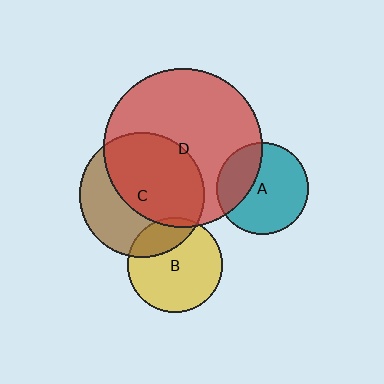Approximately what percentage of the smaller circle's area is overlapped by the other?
Approximately 25%.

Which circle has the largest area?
Circle D (red).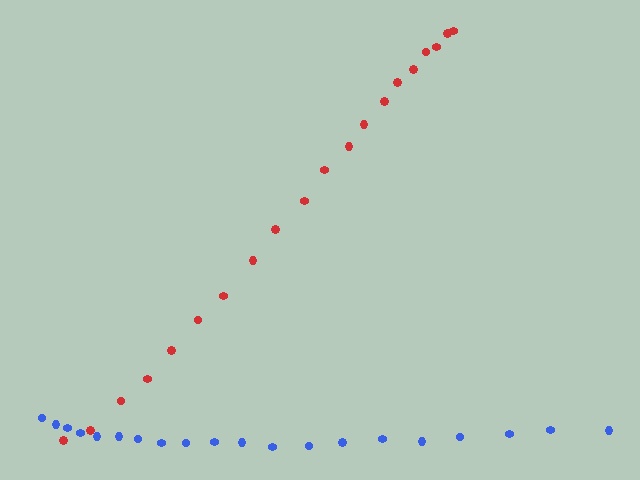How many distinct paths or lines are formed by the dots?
There are 2 distinct paths.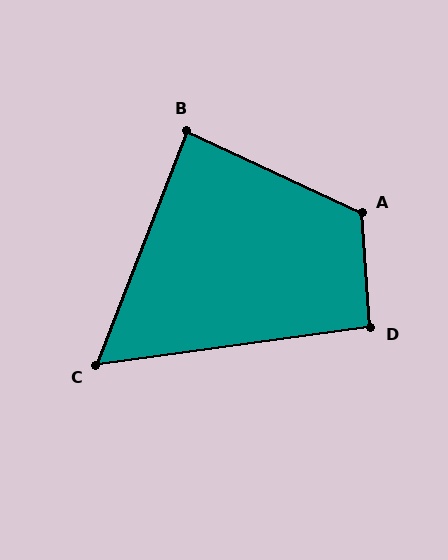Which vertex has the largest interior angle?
A, at approximately 119 degrees.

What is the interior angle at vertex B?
Approximately 86 degrees (approximately right).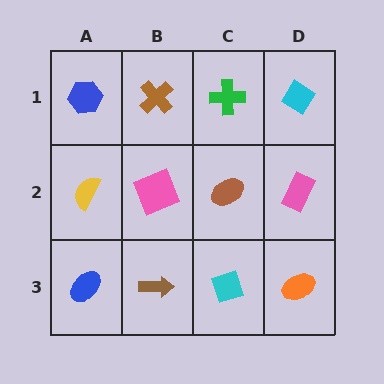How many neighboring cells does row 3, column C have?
3.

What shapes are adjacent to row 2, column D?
A cyan diamond (row 1, column D), an orange ellipse (row 3, column D), a brown ellipse (row 2, column C).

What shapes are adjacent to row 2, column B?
A brown cross (row 1, column B), a brown arrow (row 3, column B), a yellow semicircle (row 2, column A), a brown ellipse (row 2, column C).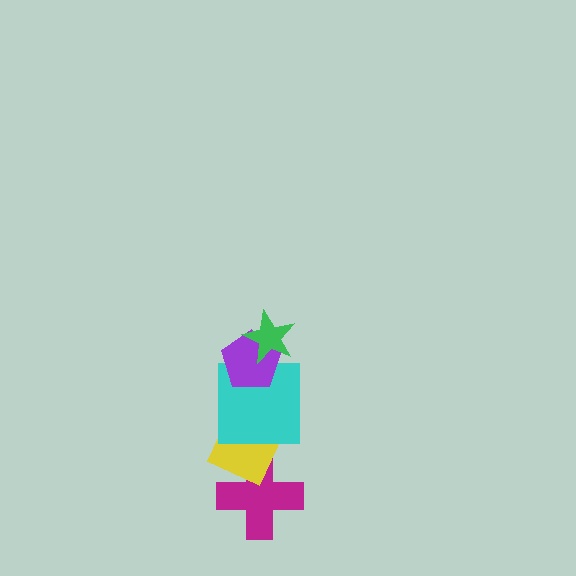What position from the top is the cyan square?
The cyan square is 3rd from the top.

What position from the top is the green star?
The green star is 1st from the top.